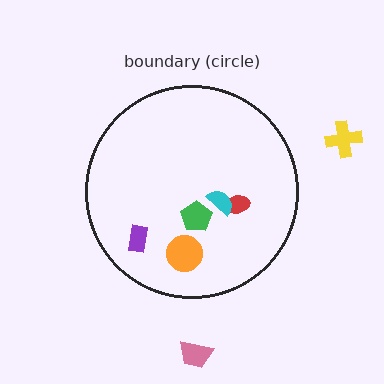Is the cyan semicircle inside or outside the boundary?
Inside.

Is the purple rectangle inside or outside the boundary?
Inside.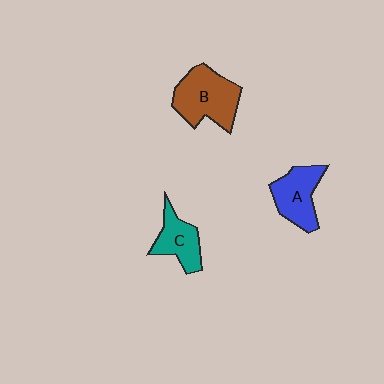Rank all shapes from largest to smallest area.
From largest to smallest: B (brown), A (blue), C (teal).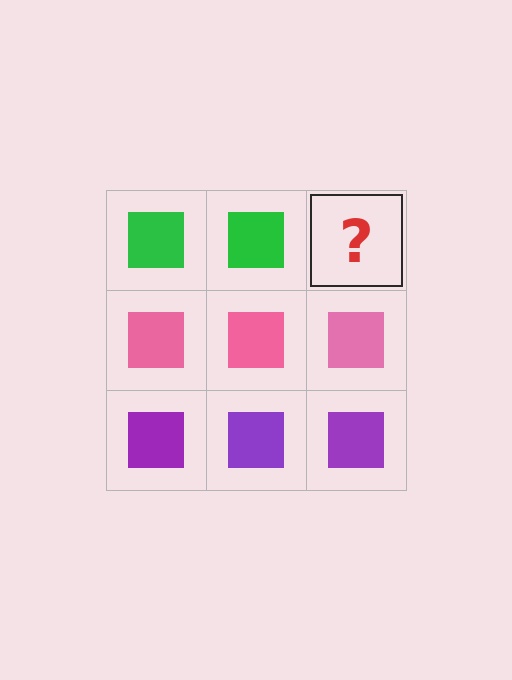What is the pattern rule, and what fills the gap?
The rule is that each row has a consistent color. The gap should be filled with a green square.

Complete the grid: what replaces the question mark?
The question mark should be replaced with a green square.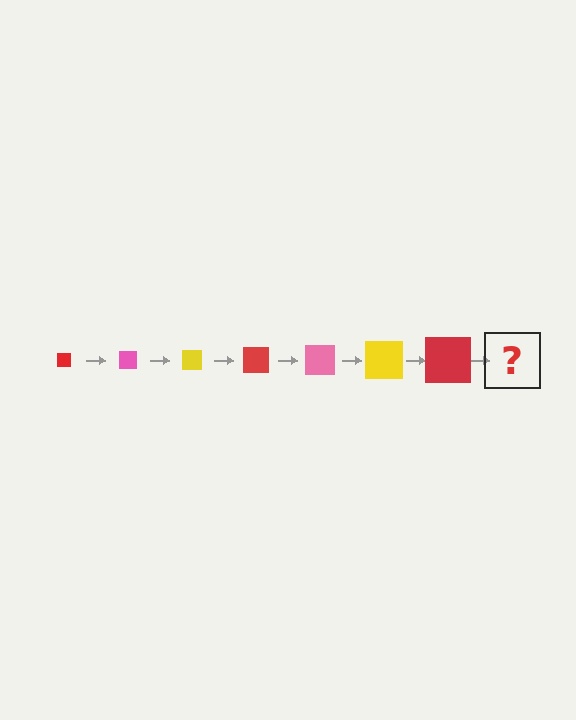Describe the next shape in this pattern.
It should be a pink square, larger than the previous one.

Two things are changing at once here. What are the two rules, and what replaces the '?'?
The two rules are that the square grows larger each step and the color cycles through red, pink, and yellow. The '?' should be a pink square, larger than the previous one.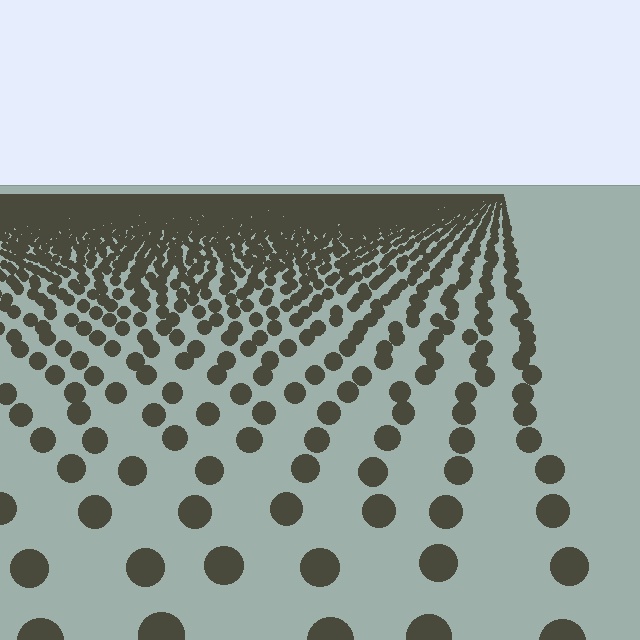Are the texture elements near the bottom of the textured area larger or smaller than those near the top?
Larger. Near the bottom, elements are closer to the viewer and appear at a bigger on-screen size.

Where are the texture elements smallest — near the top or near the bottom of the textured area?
Near the top.